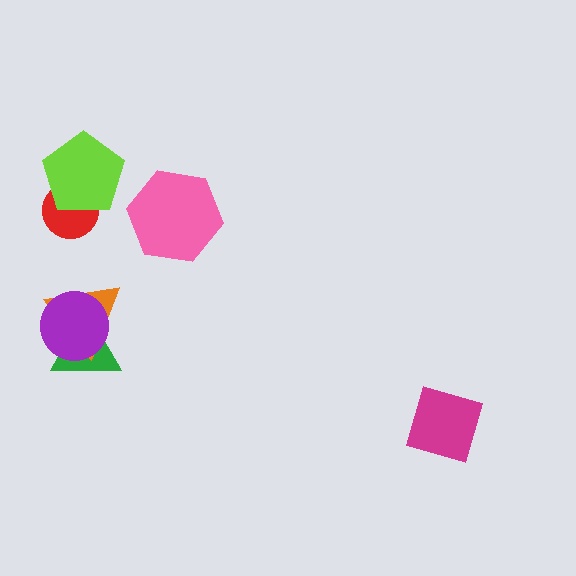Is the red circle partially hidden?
Yes, it is partially covered by another shape.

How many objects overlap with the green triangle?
2 objects overlap with the green triangle.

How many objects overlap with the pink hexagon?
0 objects overlap with the pink hexagon.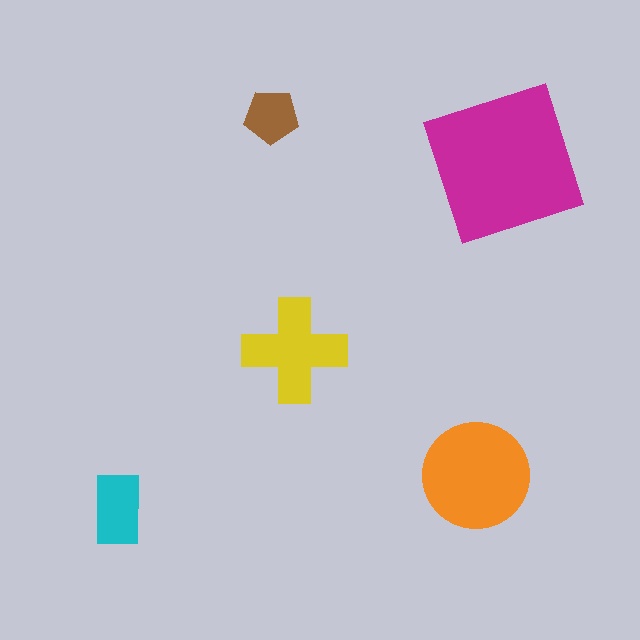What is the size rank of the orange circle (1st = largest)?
2nd.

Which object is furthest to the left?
The cyan rectangle is leftmost.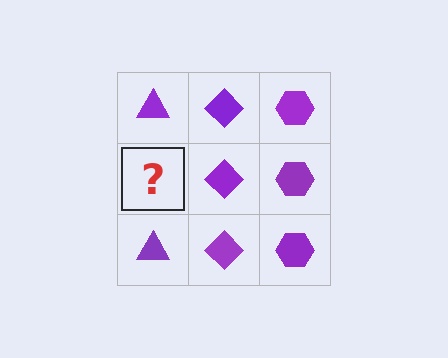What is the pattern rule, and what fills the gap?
The rule is that each column has a consistent shape. The gap should be filled with a purple triangle.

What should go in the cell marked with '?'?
The missing cell should contain a purple triangle.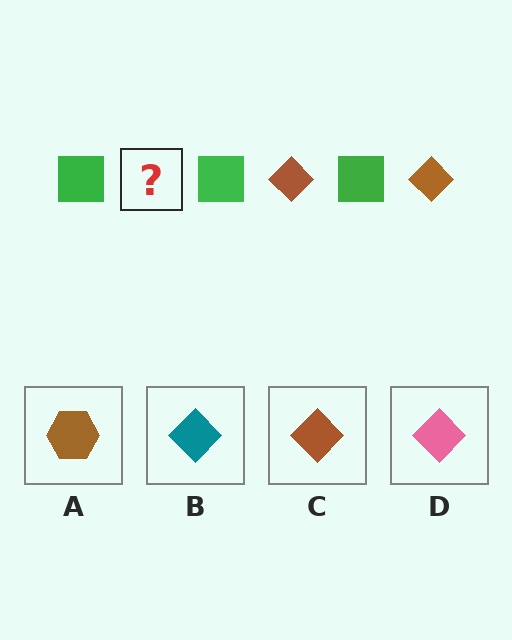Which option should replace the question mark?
Option C.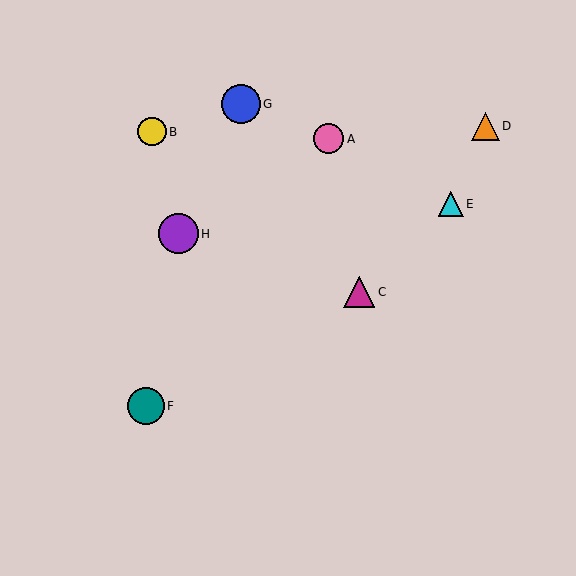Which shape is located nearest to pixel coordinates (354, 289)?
The magenta triangle (labeled C) at (359, 292) is nearest to that location.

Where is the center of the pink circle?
The center of the pink circle is at (329, 139).